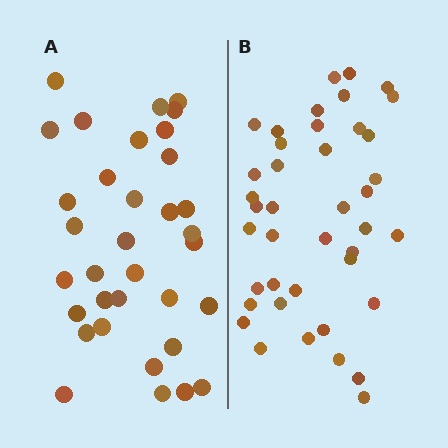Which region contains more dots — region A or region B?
Region B (the right region) has more dots.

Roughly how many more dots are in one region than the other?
Region B has roughly 8 or so more dots than region A.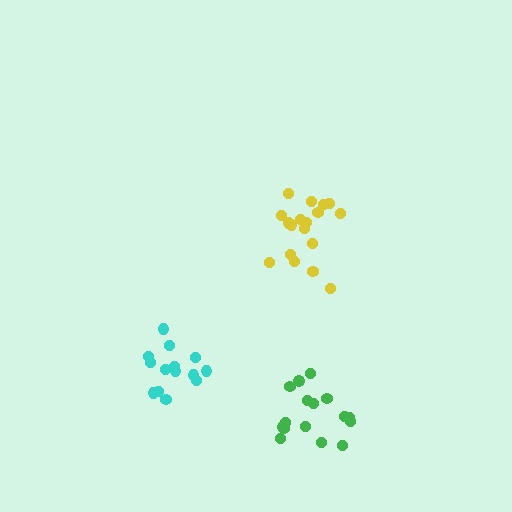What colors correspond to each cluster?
The clusters are colored: yellow, cyan, green.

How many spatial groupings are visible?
There are 3 spatial groupings.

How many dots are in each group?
Group 1: 18 dots, Group 2: 14 dots, Group 3: 16 dots (48 total).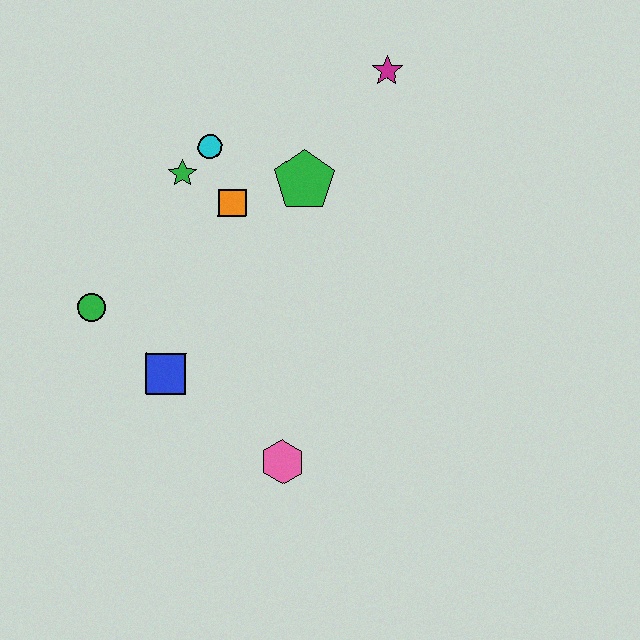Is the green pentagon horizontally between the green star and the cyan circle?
No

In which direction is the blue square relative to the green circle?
The blue square is to the right of the green circle.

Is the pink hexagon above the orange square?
No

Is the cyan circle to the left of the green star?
No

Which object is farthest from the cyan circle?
The pink hexagon is farthest from the cyan circle.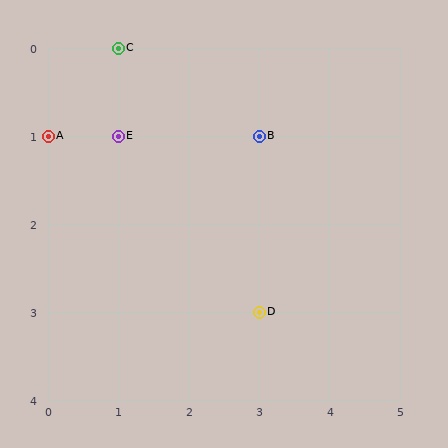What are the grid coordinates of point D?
Point D is at grid coordinates (3, 3).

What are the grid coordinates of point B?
Point B is at grid coordinates (3, 1).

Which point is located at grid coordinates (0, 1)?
Point A is at (0, 1).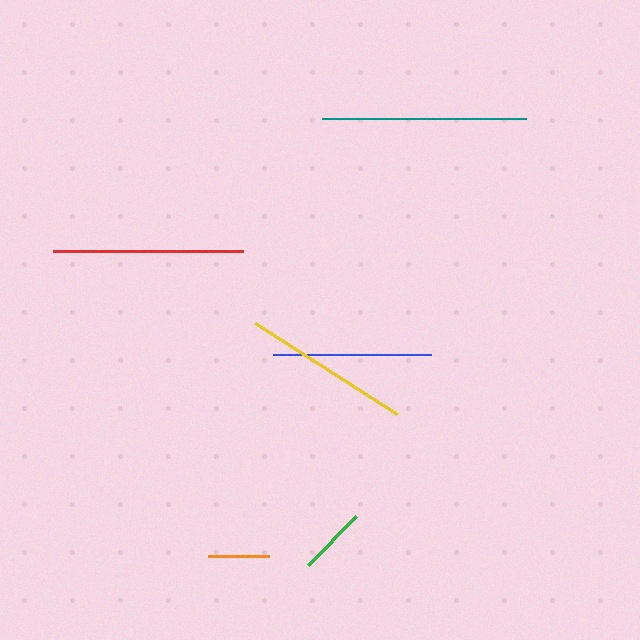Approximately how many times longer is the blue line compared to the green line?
The blue line is approximately 2.3 times the length of the green line.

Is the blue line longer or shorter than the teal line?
The teal line is longer than the blue line.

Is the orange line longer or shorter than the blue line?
The blue line is longer than the orange line.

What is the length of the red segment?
The red segment is approximately 190 pixels long.